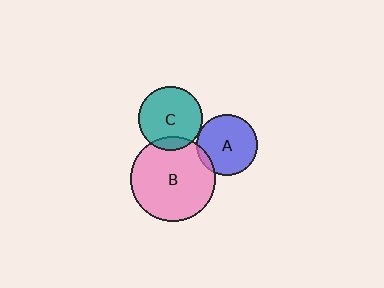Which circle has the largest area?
Circle B (pink).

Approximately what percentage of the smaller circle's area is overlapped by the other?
Approximately 15%.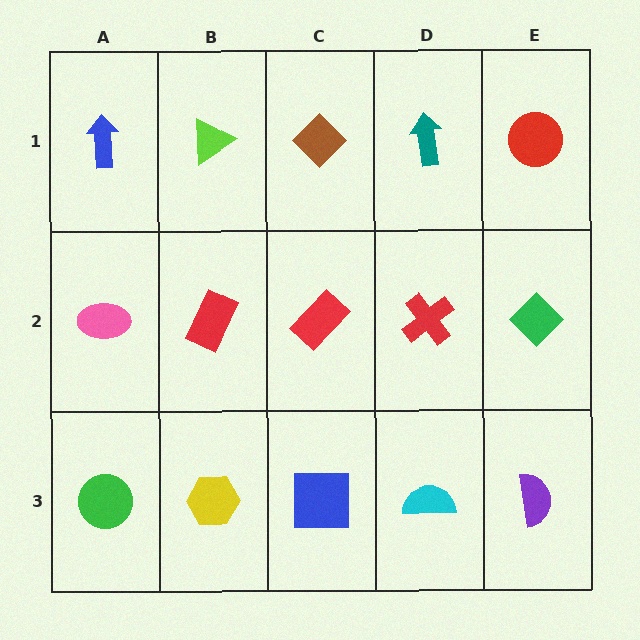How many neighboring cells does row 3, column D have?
3.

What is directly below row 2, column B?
A yellow hexagon.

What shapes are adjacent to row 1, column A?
A pink ellipse (row 2, column A), a lime triangle (row 1, column B).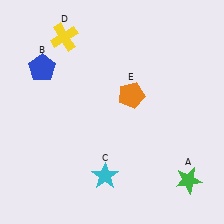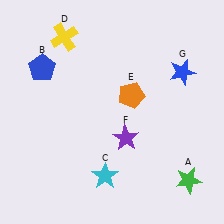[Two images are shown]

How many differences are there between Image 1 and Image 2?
There are 2 differences between the two images.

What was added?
A purple star (F), a blue star (G) were added in Image 2.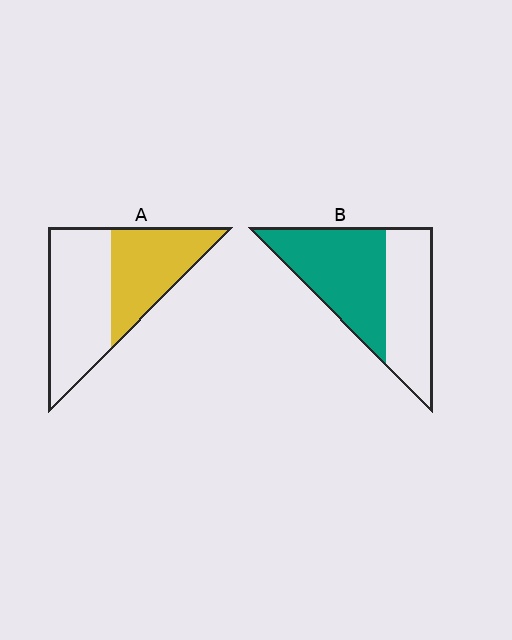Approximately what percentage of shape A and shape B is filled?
A is approximately 45% and B is approximately 55%.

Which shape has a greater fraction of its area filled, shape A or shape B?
Shape B.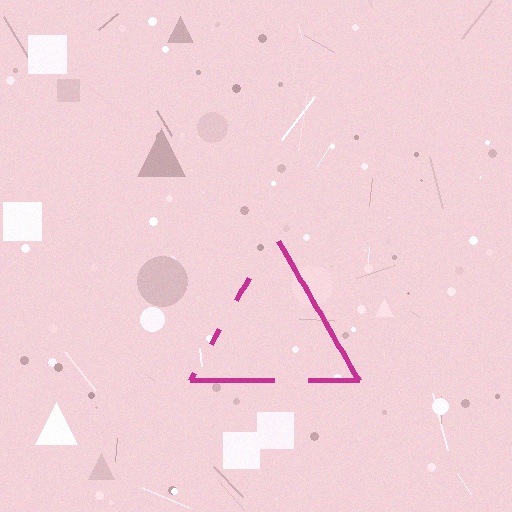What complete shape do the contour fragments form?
The contour fragments form a triangle.